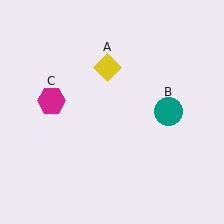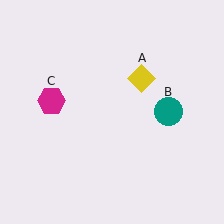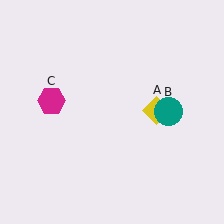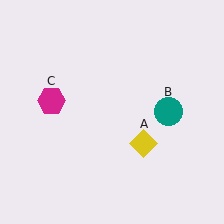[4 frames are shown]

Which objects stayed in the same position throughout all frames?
Teal circle (object B) and magenta hexagon (object C) remained stationary.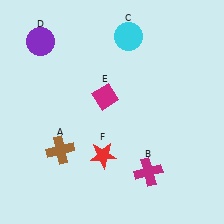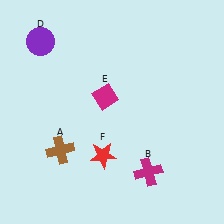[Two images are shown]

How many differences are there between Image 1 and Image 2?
There is 1 difference between the two images.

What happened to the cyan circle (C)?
The cyan circle (C) was removed in Image 2. It was in the top-right area of Image 1.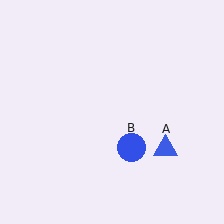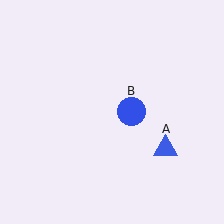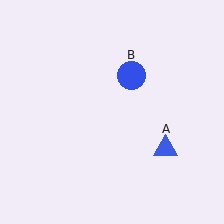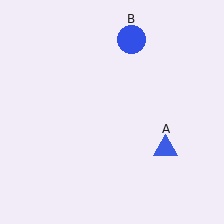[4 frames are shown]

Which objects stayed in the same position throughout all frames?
Blue triangle (object A) remained stationary.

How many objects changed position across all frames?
1 object changed position: blue circle (object B).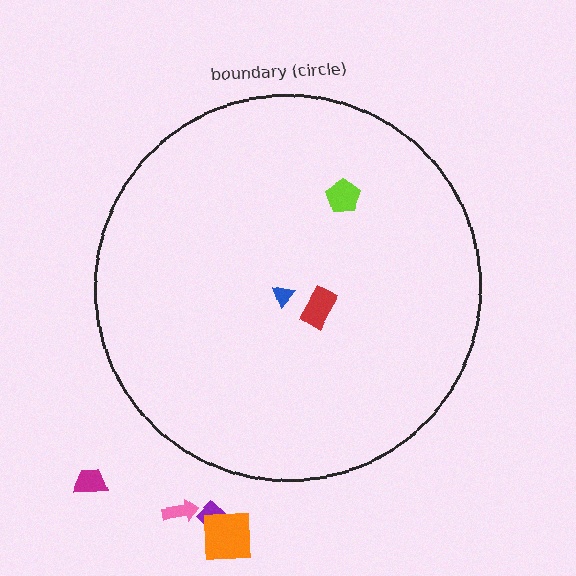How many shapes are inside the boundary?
3 inside, 4 outside.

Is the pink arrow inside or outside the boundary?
Outside.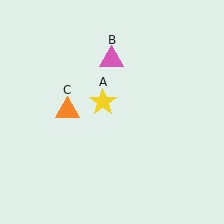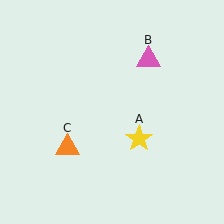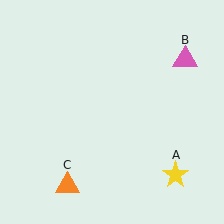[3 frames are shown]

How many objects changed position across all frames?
3 objects changed position: yellow star (object A), pink triangle (object B), orange triangle (object C).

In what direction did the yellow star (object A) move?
The yellow star (object A) moved down and to the right.